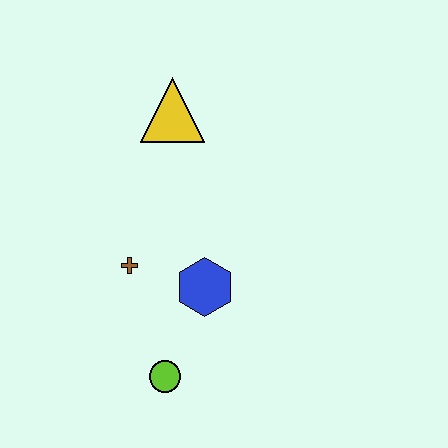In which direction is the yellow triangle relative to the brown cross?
The yellow triangle is above the brown cross.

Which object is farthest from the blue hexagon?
The yellow triangle is farthest from the blue hexagon.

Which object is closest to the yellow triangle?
The brown cross is closest to the yellow triangle.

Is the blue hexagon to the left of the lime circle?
No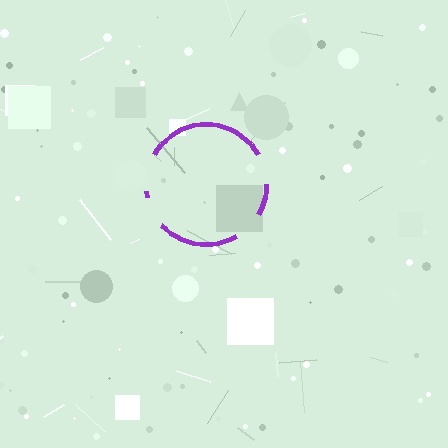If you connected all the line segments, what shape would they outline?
They would outline a circle.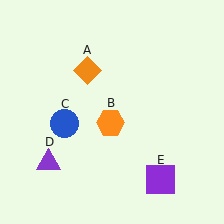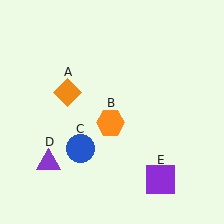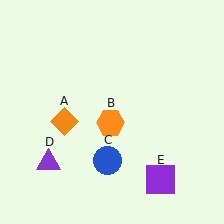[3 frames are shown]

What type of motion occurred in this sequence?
The orange diamond (object A), blue circle (object C) rotated counterclockwise around the center of the scene.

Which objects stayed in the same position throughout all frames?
Orange hexagon (object B) and purple triangle (object D) and purple square (object E) remained stationary.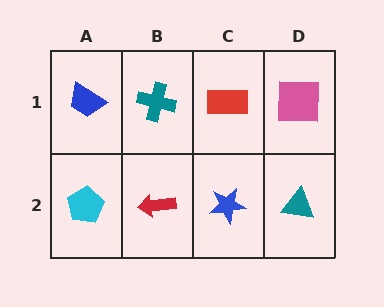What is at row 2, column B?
A red arrow.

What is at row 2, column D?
A teal triangle.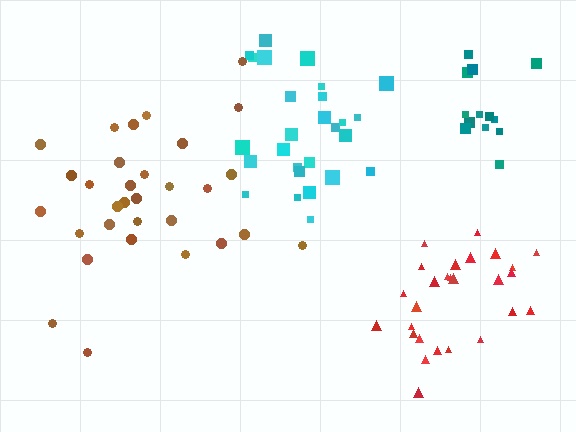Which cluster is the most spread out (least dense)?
Brown.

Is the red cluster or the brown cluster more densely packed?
Red.